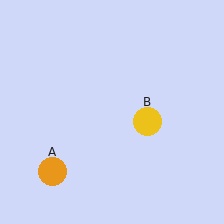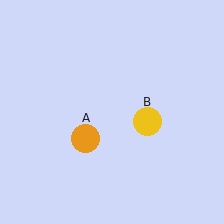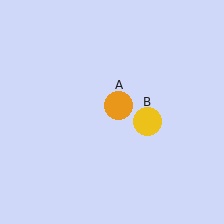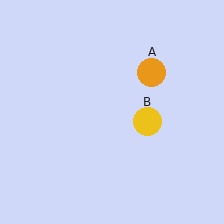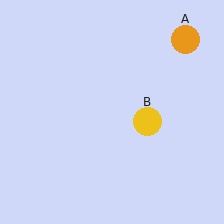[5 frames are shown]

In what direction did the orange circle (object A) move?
The orange circle (object A) moved up and to the right.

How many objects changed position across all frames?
1 object changed position: orange circle (object A).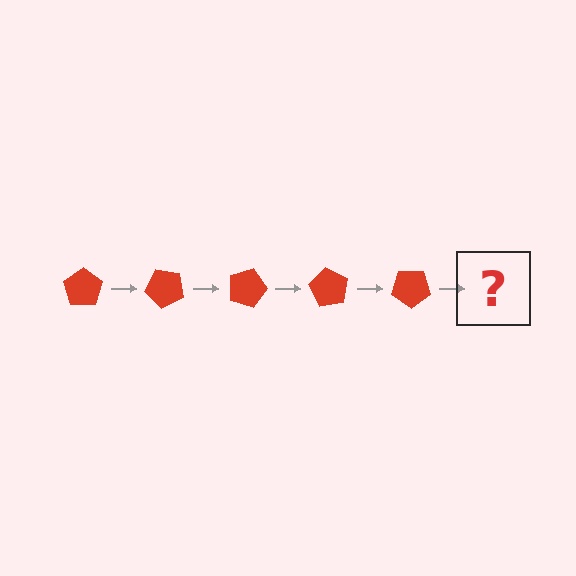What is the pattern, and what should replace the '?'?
The pattern is that the pentagon rotates 45 degrees each step. The '?' should be a red pentagon rotated 225 degrees.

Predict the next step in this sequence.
The next step is a red pentagon rotated 225 degrees.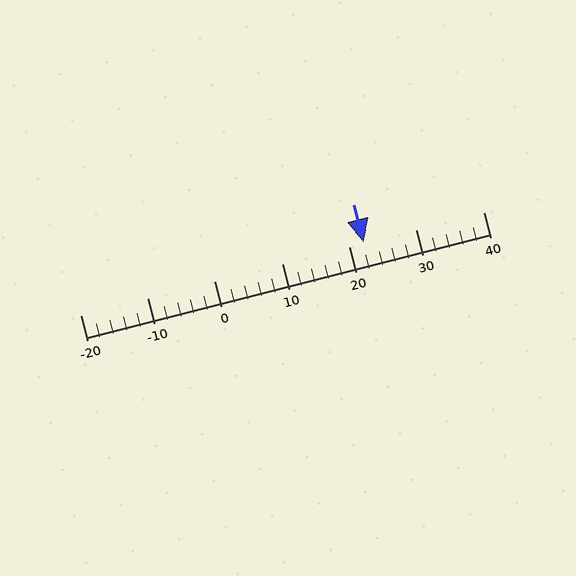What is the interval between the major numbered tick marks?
The major tick marks are spaced 10 units apart.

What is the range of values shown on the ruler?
The ruler shows values from -20 to 40.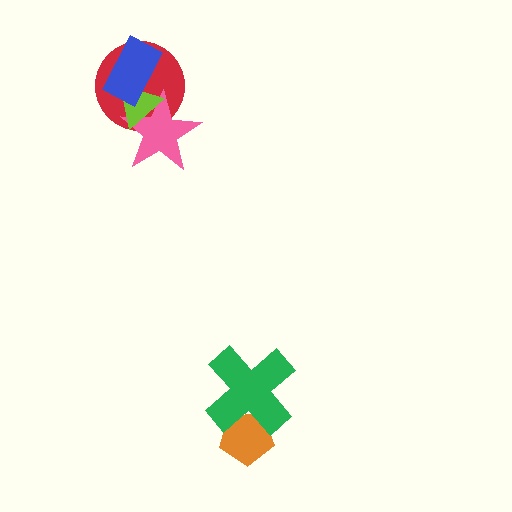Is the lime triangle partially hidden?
Yes, it is partially covered by another shape.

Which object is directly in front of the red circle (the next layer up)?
The pink star is directly in front of the red circle.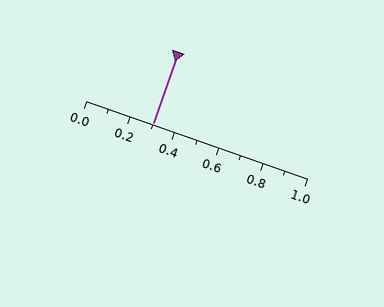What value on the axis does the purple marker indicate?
The marker indicates approximately 0.3.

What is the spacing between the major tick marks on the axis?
The major ticks are spaced 0.2 apart.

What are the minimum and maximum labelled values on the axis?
The axis runs from 0.0 to 1.0.